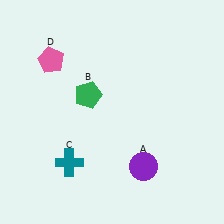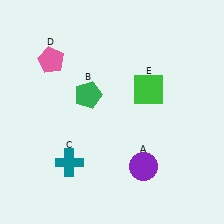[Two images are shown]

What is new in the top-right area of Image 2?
A green square (E) was added in the top-right area of Image 2.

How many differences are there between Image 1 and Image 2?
There is 1 difference between the two images.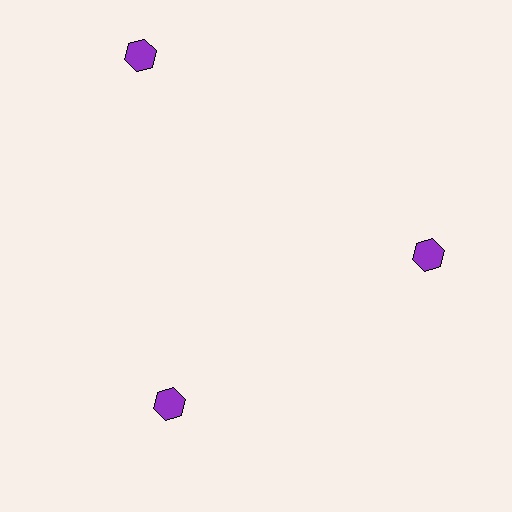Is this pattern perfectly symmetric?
No. The 3 purple hexagons are arranged in a ring, but one element near the 11 o'clock position is pushed outward from the center, breaking the 3-fold rotational symmetry.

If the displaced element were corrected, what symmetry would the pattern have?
It would have 3-fold rotational symmetry — the pattern would map onto itself every 120 degrees.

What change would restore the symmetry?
The symmetry would be restored by moving it inward, back onto the ring so that all 3 hexagons sit at equal angles and equal distance from the center.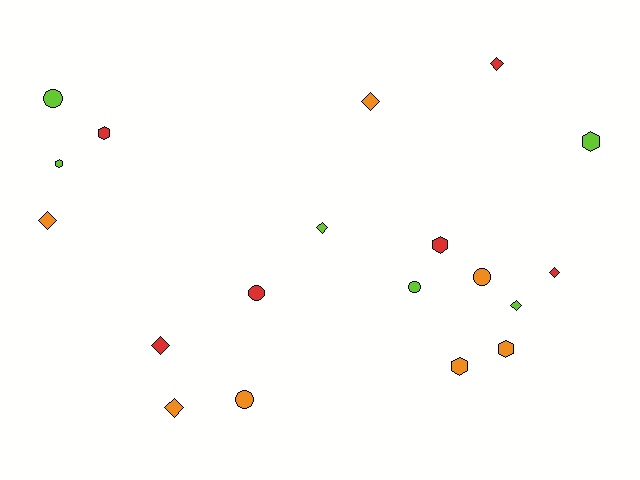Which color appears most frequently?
Orange, with 7 objects.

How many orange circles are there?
There are 2 orange circles.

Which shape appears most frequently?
Diamond, with 8 objects.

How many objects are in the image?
There are 19 objects.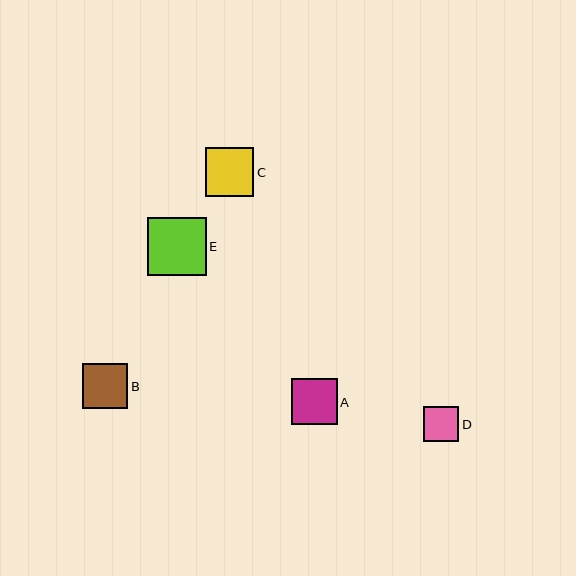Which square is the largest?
Square E is the largest with a size of approximately 58 pixels.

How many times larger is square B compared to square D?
Square B is approximately 1.3 times the size of square D.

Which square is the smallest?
Square D is the smallest with a size of approximately 36 pixels.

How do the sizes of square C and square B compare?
Square C and square B are approximately the same size.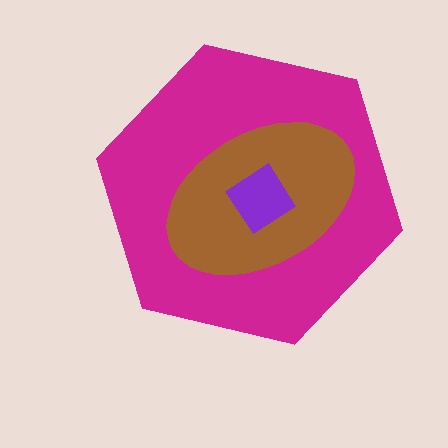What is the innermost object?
The purple diamond.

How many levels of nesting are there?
3.